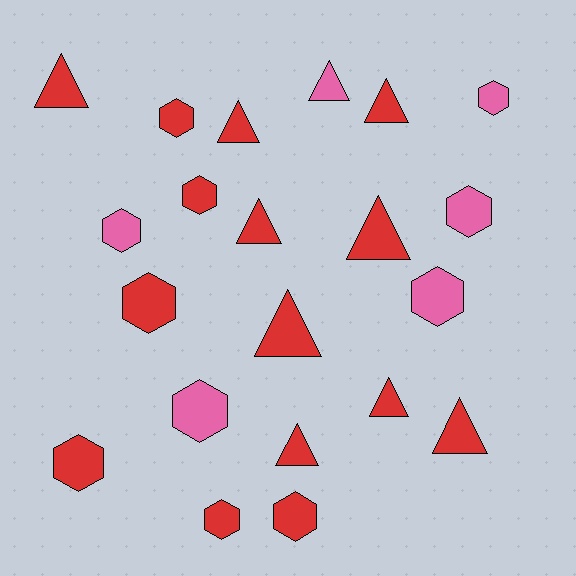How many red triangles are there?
There are 9 red triangles.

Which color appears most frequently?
Red, with 15 objects.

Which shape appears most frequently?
Hexagon, with 11 objects.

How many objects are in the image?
There are 21 objects.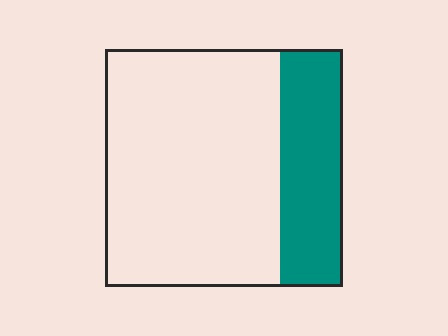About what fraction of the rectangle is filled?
About one quarter (1/4).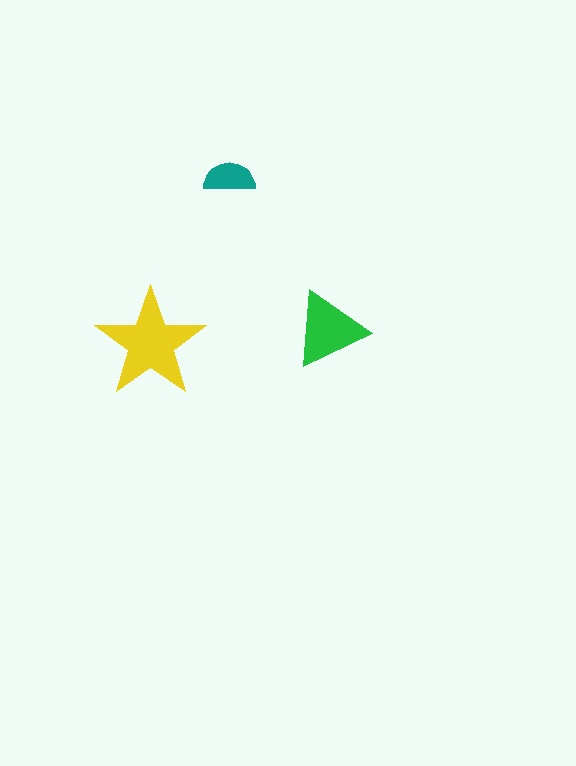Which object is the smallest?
The teal semicircle.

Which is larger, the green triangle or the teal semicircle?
The green triangle.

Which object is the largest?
The yellow star.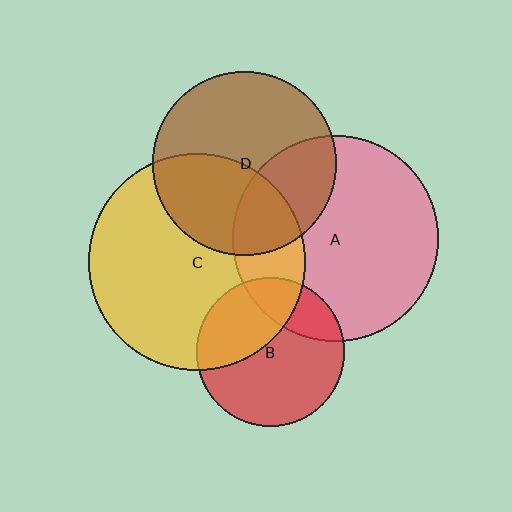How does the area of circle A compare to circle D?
Approximately 1.3 times.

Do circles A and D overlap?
Yes.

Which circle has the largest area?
Circle C (yellow).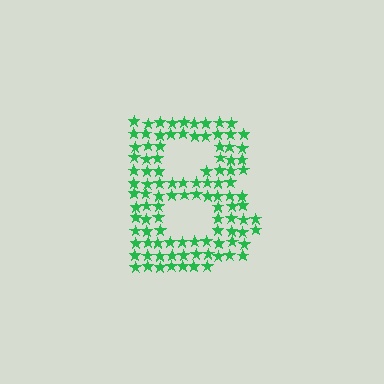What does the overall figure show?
The overall figure shows the letter B.